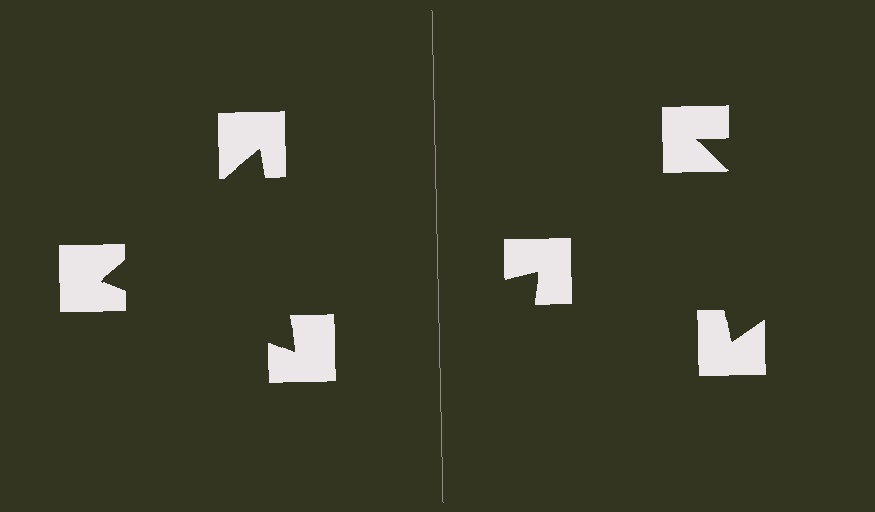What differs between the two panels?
The notched squares are positioned identically on both sides; only the wedge orientations differ. On the left they align to a triangle; on the right they are misaligned.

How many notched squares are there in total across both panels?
6 — 3 on each side.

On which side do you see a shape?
An illusory triangle appears on the left side. On the right side the wedge cuts are rotated, so no coherent shape forms.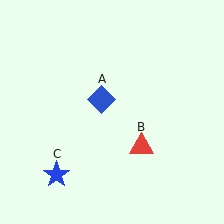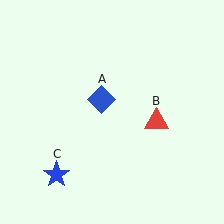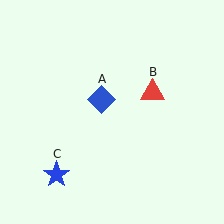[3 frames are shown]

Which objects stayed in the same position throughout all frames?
Blue diamond (object A) and blue star (object C) remained stationary.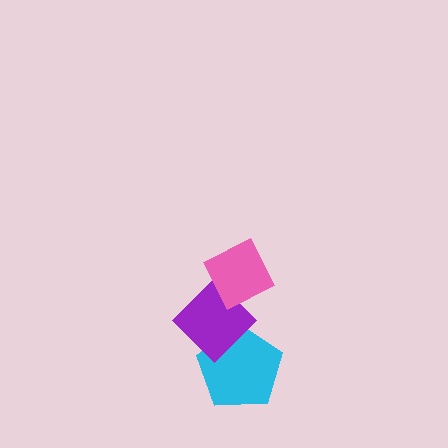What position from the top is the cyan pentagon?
The cyan pentagon is 3rd from the top.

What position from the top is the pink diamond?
The pink diamond is 1st from the top.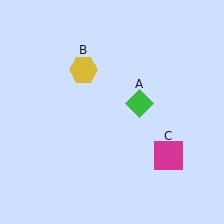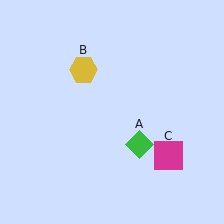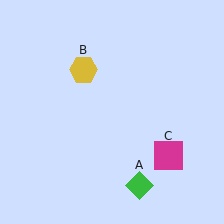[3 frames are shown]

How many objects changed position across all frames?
1 object changed position: green diamond (object A).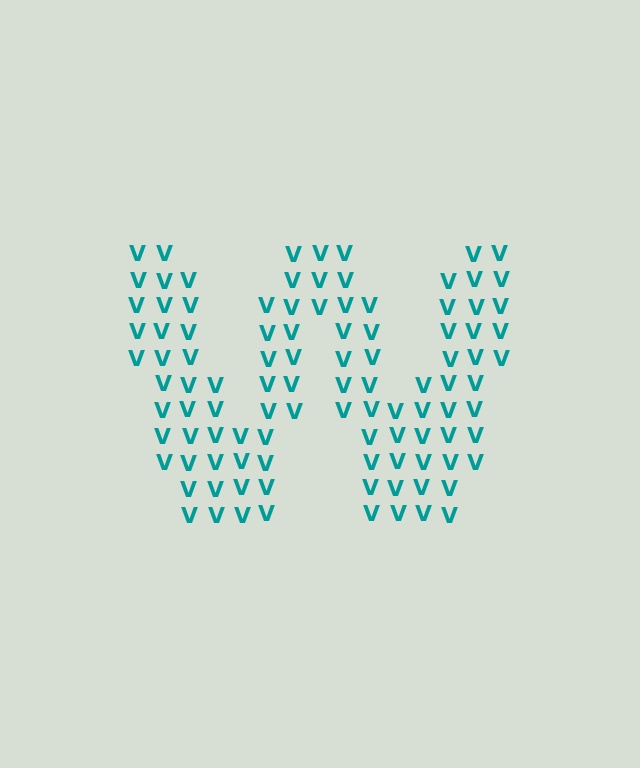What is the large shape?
The large shape is the letter W.